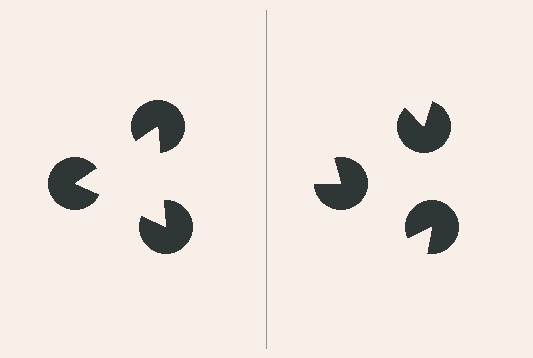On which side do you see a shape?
An illusory triangle appears on the left side. On the right side the wedge cuts are rotated, so no coherent shape forms.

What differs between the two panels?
The pac-man discs are positioned identically on both sides; only the wedge orientations differ. On the left they align to a triangle; on the right they are misaligned.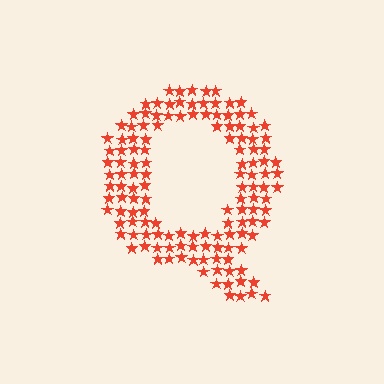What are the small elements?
The small elements are stars.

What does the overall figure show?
The overall figure shows the letter Q.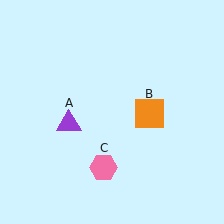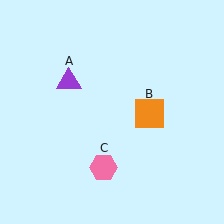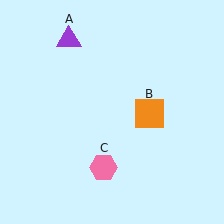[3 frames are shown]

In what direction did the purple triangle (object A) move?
The purple triangle (object A) moved up.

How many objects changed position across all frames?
1 object changed position: purple triangle (object A).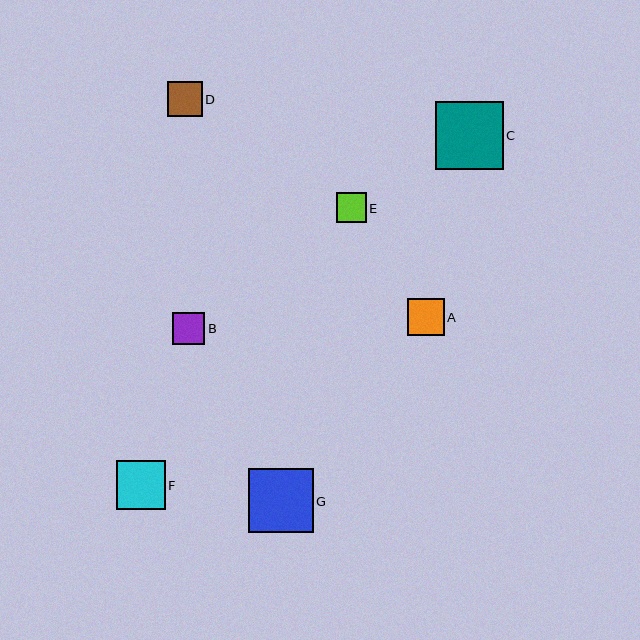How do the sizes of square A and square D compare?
Square A and square D are approximately the same size.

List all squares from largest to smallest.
From largest to smallest: C, G, F, A, D, B, E.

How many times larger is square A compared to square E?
Square A is approximately 1.2 times the size of square E.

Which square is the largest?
Square C is the largest with a size of approximately 67 pixels.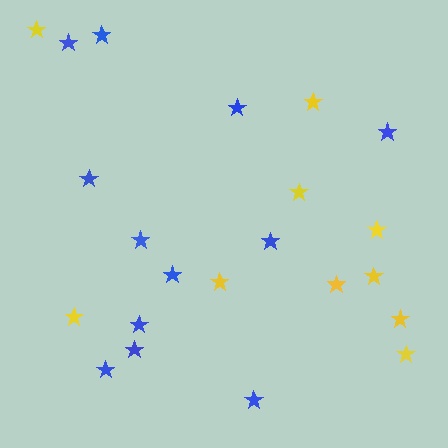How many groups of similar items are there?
There are 2 groups: one group of blue stars (12) and one group of yellow stars (10).